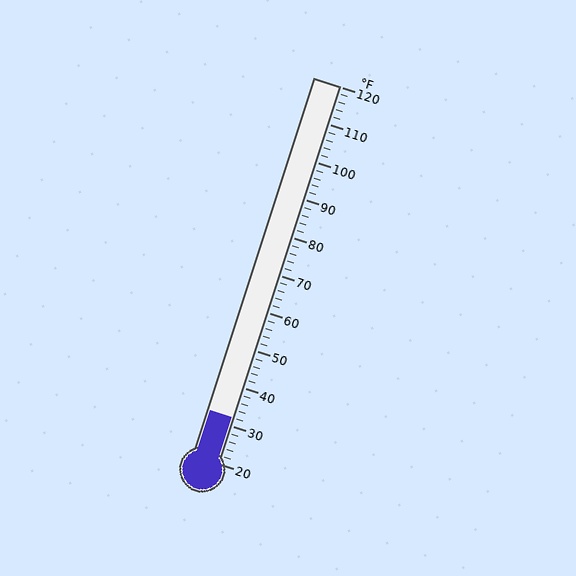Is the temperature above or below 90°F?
The temperature is below 90°F.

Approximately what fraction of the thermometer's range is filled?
The thermometer is filled to approximately 10% of its range.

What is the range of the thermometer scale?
The thermometer scale ranges from 20°F to 120°F.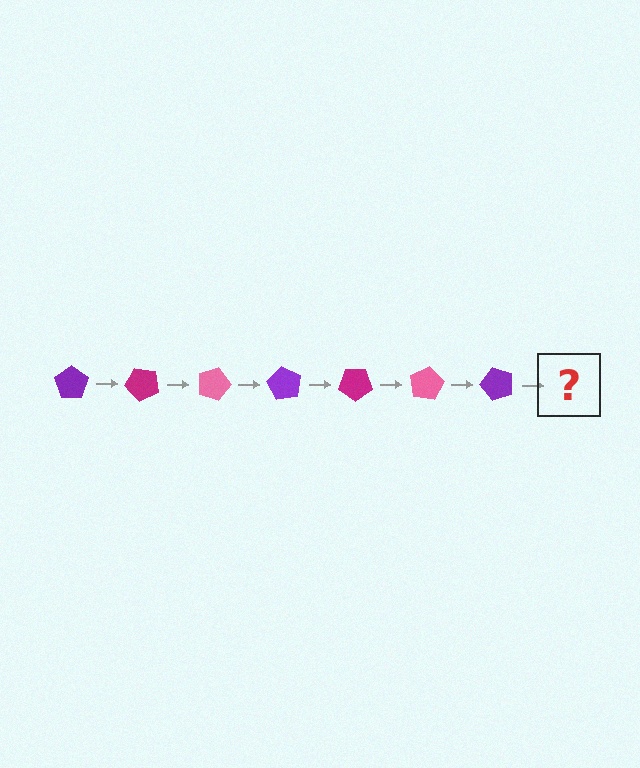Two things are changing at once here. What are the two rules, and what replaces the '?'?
The two rules are that it rotates 45 degrees each step and the color cycles through purple, magenta, and pink. The '?' should be a magenta pentagon, rotated 315 degrees from the start.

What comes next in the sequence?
The next element should be a magenta pentagon, rotated 315 degrees from the start.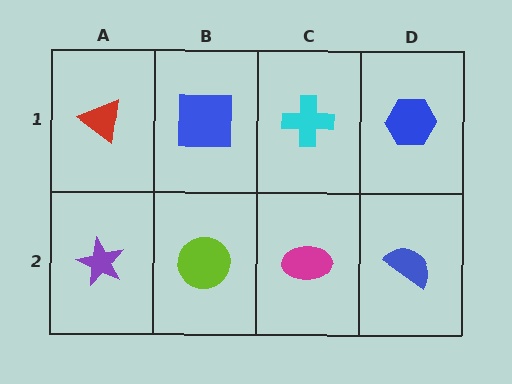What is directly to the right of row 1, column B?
A cyan cross.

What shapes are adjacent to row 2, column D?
A blue hexagon (row 1, column D), a magenta ellipse (row 2, column C).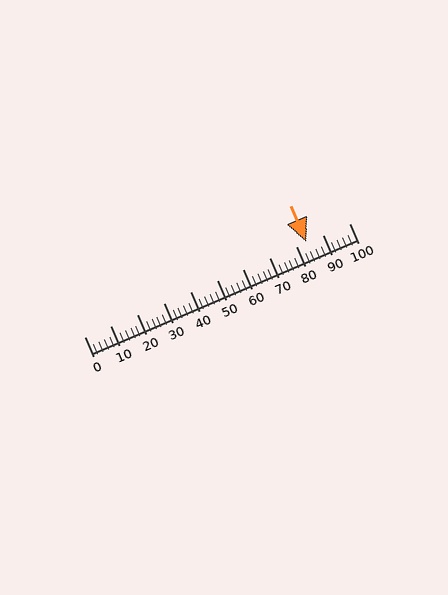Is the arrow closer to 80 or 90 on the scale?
The arrow is closer to 80.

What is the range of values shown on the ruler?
The ruler shows values from 0 to 100.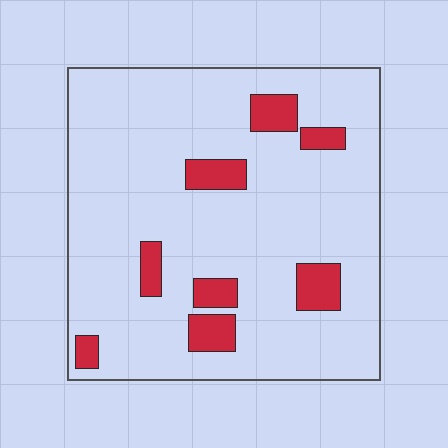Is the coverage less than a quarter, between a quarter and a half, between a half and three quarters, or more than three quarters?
Less than a quarter.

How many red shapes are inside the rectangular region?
8.